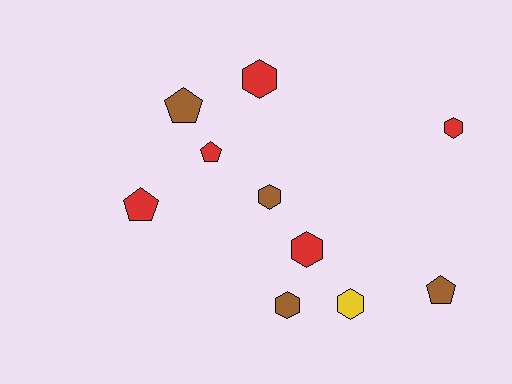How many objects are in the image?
There are 10 objects.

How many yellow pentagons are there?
There are no yellow pentagons.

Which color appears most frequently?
Red, with 5 objects.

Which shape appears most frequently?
Hexagon, with 6 objects.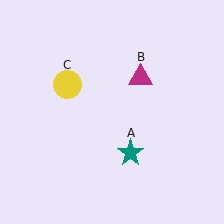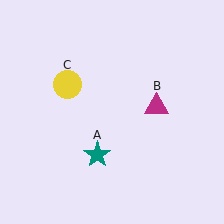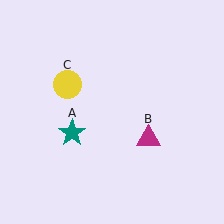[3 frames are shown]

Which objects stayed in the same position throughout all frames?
Yellow circle (object C) remained stationary.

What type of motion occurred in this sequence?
The teal star (object A), magenta triangle (object B) rotated clockwise around the center of the scene.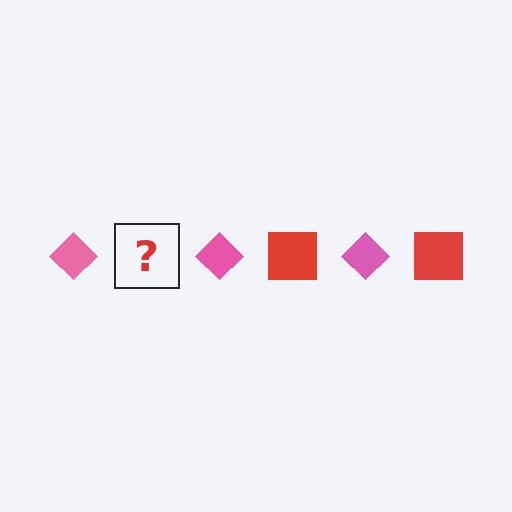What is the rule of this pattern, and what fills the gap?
The rule is that the pattern alternates between pink diamond and red square. The gap should be filled with a red square.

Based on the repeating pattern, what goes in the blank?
The blank should be a red square.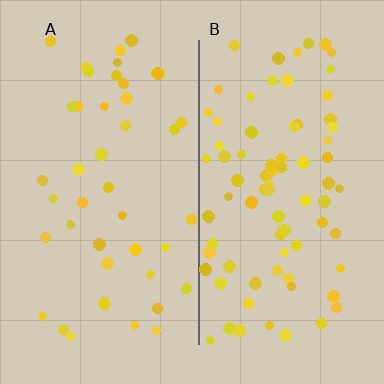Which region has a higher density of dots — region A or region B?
B (the right).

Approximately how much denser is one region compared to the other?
Approximately 1.9× — region B over region A.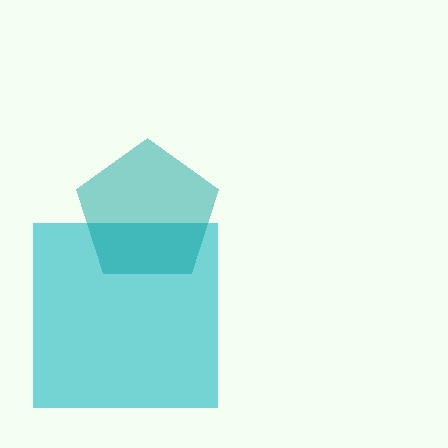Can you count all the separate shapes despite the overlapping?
Yes, there are 2 separate shapes.